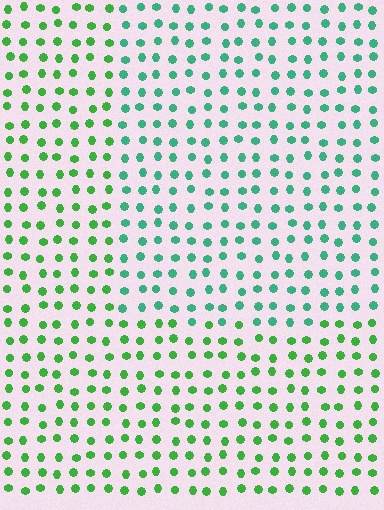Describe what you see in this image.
The image is filled with small green elements in a uniform arrangement. A rectangle-shaped region is visible where the elements are tinted to a slightly different hue, forming a subtle color boundary.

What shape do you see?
I see a rectangle.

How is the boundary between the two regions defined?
The boundary is defined purely by a slight shift in hue (about 36 degrees). Spacing, size, and orientation are identical on both sides.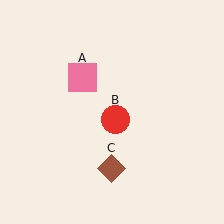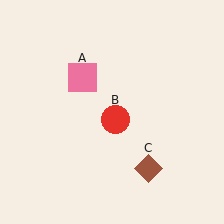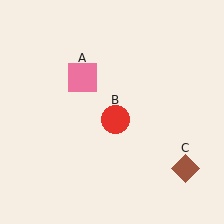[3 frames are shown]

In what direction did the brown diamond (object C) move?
The brown diamond (object C) moved right.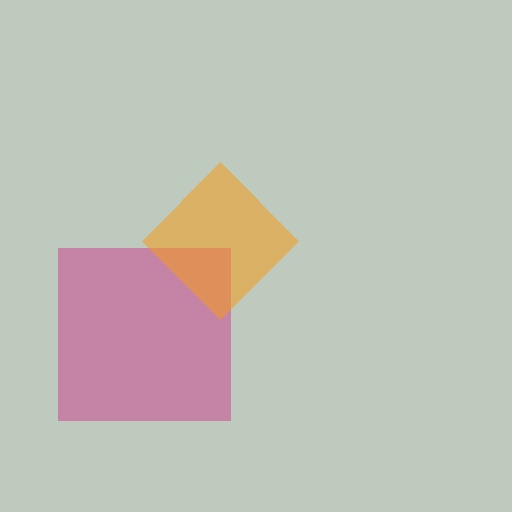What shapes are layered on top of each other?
The layered shapes are: a magenta square, an orange diamond.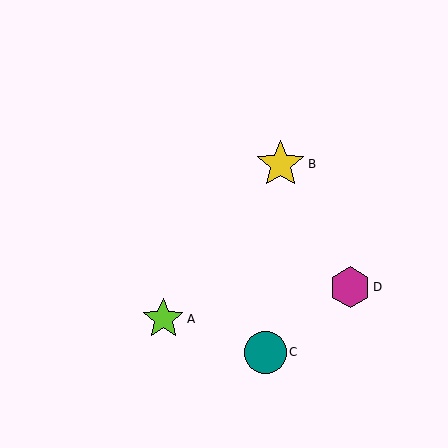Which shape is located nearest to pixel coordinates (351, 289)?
The magenta hexagon (labeled D) at (350, 287) is nearest to that location.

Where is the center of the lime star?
The center of the lime star is at (163, 319).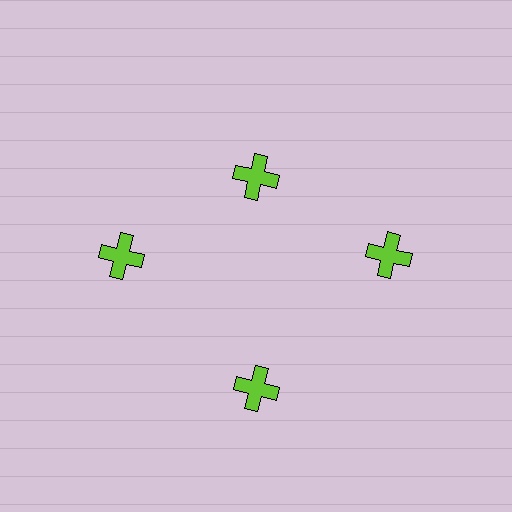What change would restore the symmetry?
The symmetry would be restored by moving it outward, back onto the ring so that all 4 crosses sit at equal angles and equal distance from the center.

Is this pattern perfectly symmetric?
No. The 4 lime crosses are arranged in a ring, but one element near the 12 o'clock position is pulled inward toward the center, breaking the 4-fold rotational symmetry.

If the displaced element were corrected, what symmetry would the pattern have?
It would have 4-fold rotational symmetry — the pattern would map onto itself every 90 degrees.